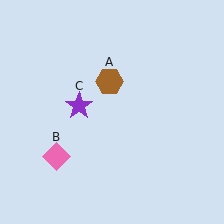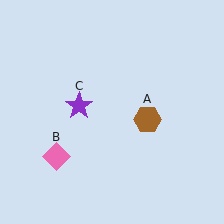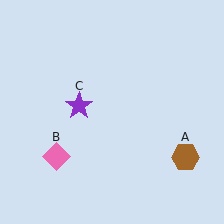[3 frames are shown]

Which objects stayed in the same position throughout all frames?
Pink diamond (object B) and purple star (object C) remained stationary.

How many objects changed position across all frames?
1 object changed position: brown hexagon (object A).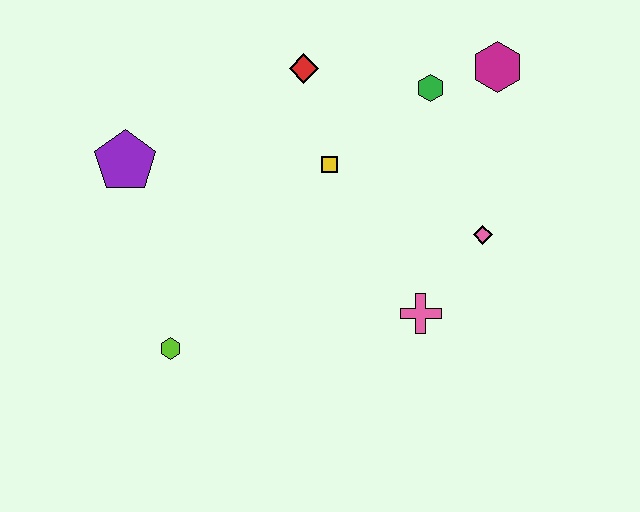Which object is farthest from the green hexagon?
The lime hexagon is farthest from the green hexagon.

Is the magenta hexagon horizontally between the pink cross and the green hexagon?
No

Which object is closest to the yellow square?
The red diamond is closest to the yellow square.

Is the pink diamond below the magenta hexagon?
Yes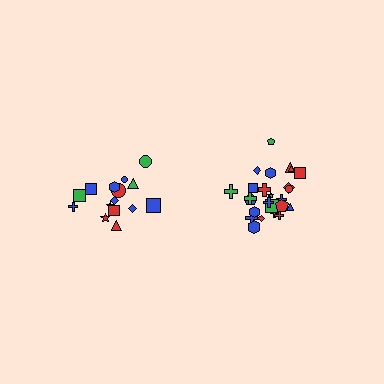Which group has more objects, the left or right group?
The right group.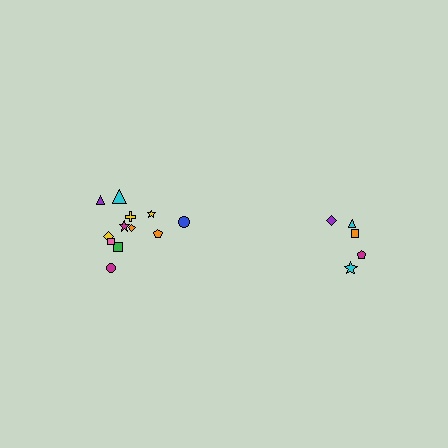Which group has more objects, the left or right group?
The left group.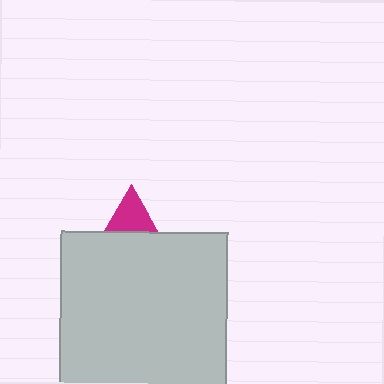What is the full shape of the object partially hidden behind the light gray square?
The partially hidden object is a magenta triangle.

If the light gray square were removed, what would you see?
You would see the complete magenta triangle.